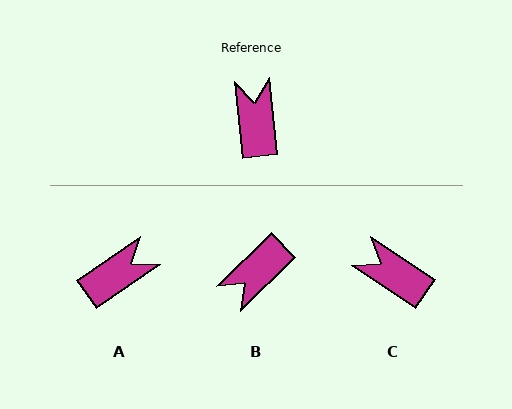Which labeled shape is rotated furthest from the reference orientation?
B, about 129 degrees away.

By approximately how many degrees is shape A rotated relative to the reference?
Approximately 61 degrees clockwise.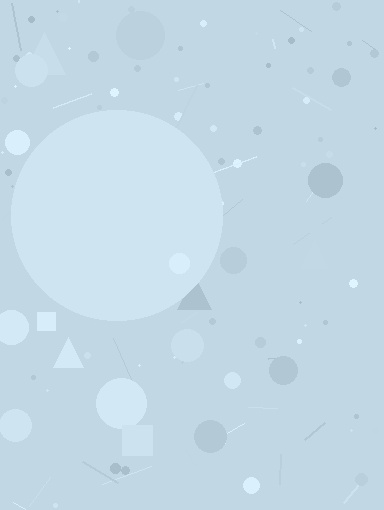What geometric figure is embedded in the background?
A circle is embedded in the background.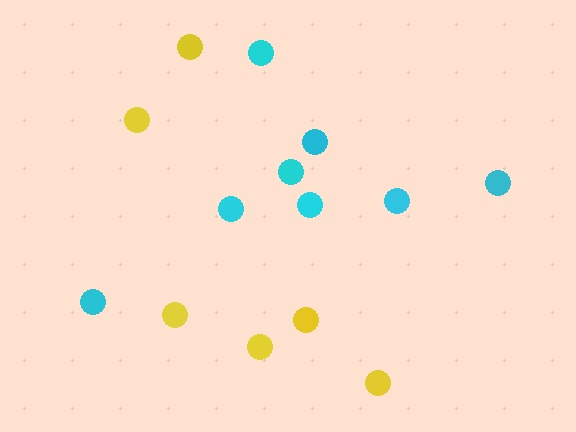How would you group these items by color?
There are 2 groups: one group of yellow circles (6) and one group of cyan circles (8).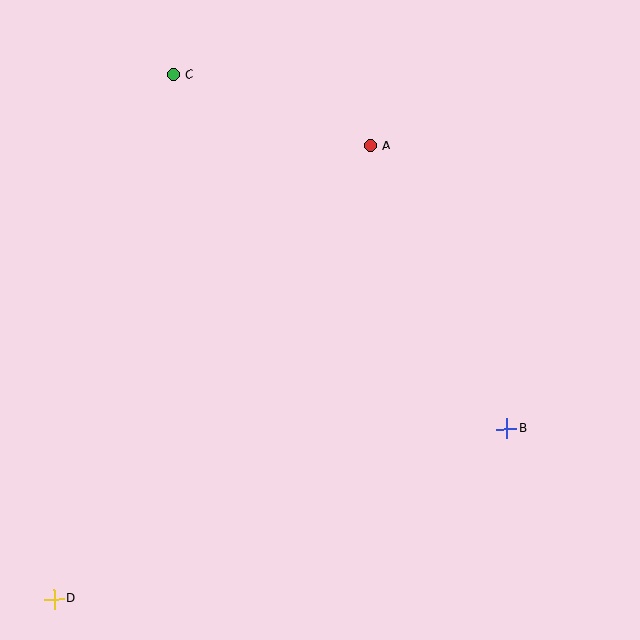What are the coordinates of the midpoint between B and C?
The midpoint between B and C is at (340, 252).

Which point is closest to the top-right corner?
Point A is closest to the top-right corner.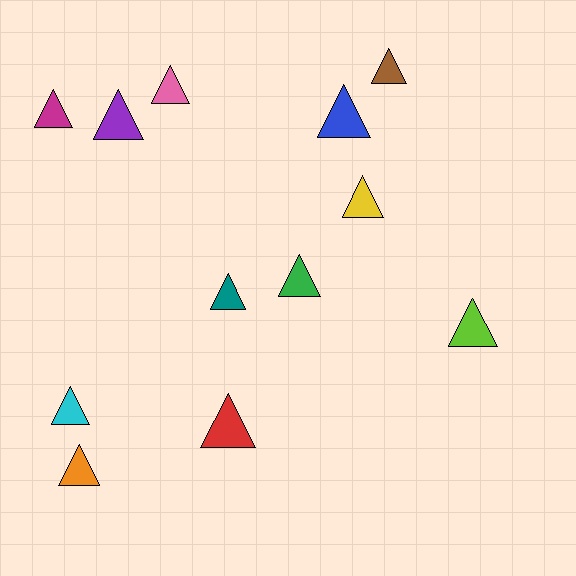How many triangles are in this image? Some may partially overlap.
There are 12 triangles.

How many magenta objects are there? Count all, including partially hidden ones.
There is 1 magenta object.